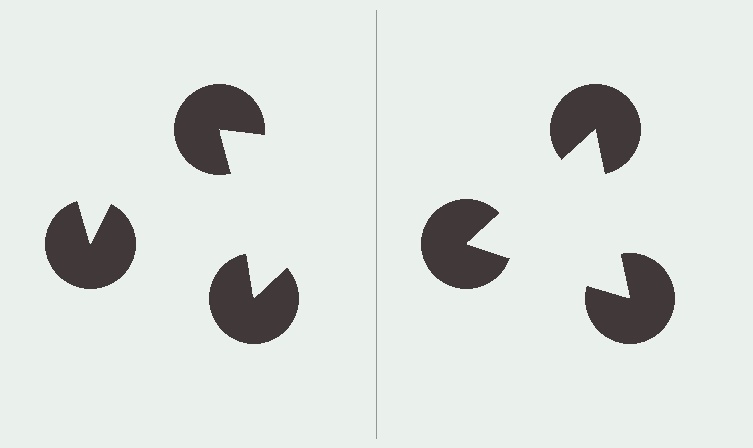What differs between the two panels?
The pac-man discs are positioned identically on both sides; only the wedge orientations differ. On the right they align to a triangle; on the left they are misaligned.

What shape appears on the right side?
An illusory triangle.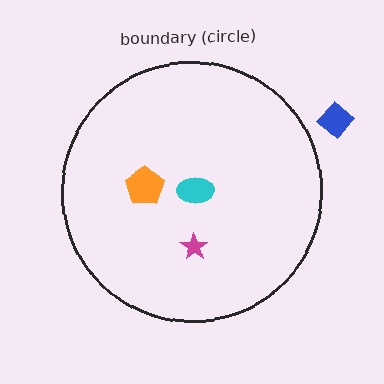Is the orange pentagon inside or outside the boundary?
Inside.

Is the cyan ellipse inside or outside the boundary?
Inside.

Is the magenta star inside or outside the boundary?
Inside.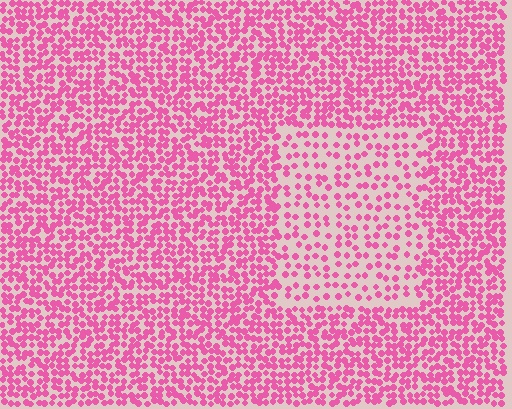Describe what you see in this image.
The image contains small pink elements arranged at two different densities. A rectangle-shaped region is visible where the elements are less densely packed than the surrounding area.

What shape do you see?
I see a rectangle.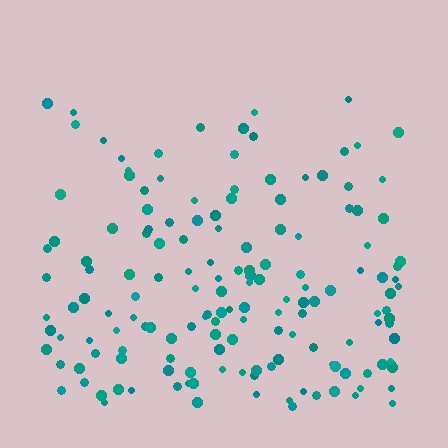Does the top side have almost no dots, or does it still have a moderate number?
Still a moderate number, just noticeably fewer than the bottom.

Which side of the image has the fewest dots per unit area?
The top.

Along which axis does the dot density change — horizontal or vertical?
Vertical.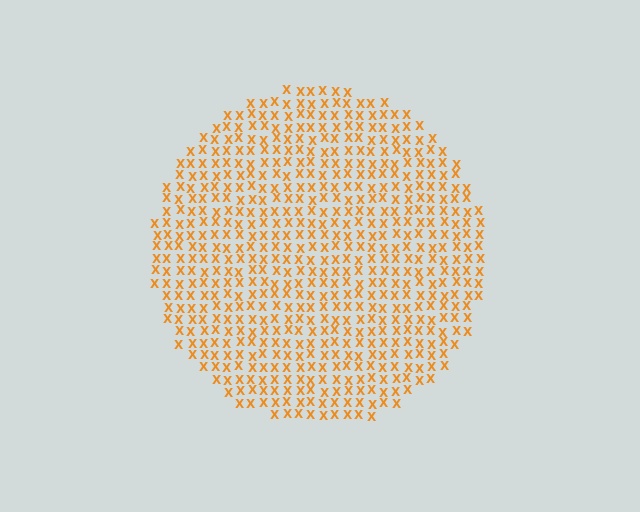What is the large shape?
The large shape is a circle.